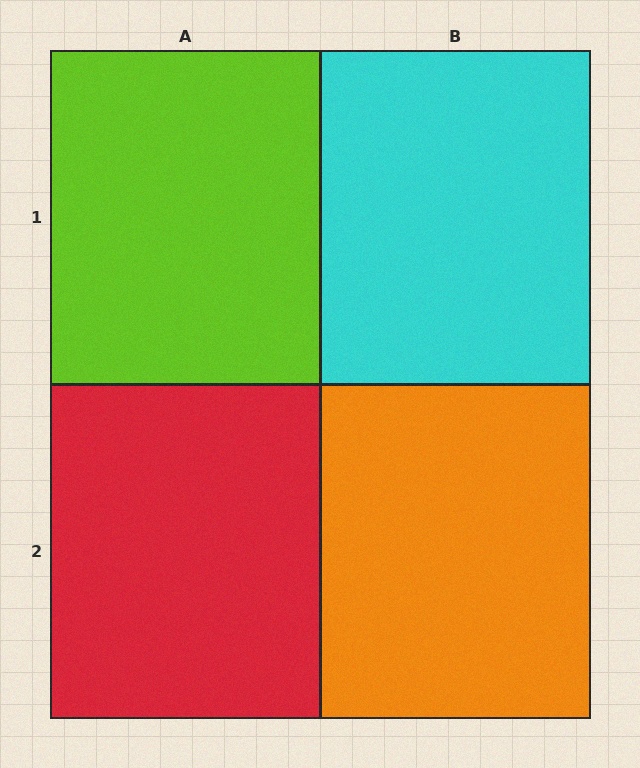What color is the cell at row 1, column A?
Lime.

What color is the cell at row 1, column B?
Cyan.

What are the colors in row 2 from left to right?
Red, orange.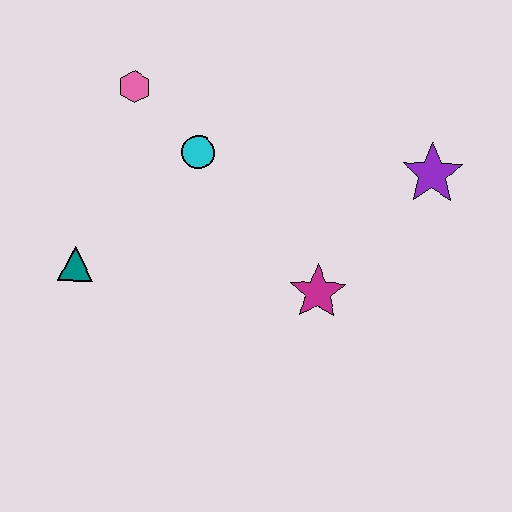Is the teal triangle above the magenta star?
Yes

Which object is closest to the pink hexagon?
The cyan circle is closest to the pink hexagon.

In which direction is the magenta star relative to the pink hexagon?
The magenta star is below the pink hexagon.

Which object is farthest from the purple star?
The teal triangle is farthest from the purple star.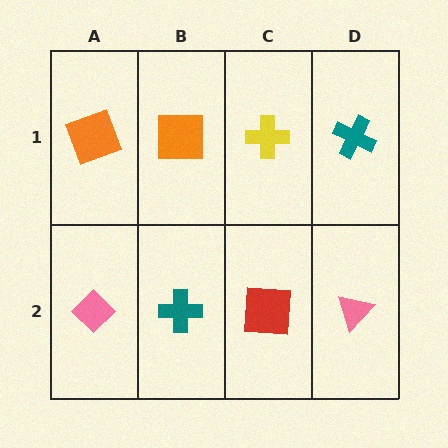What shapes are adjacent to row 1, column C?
A red square (row 2, column C), an orange square (row 1, column B), a teal cross (row 1, column D).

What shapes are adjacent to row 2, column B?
An orange square (row 1, column B), a pink diamond (row 2, column A), a red square (row 2, column C).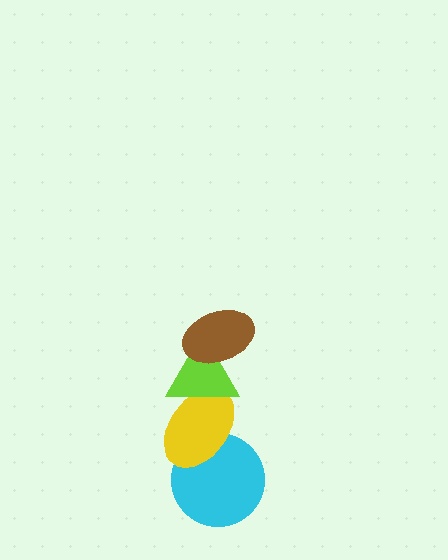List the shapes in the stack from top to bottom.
From top to bottom: the brown ellipse, the lime triangle, the yellow ellipse, the cyan circle.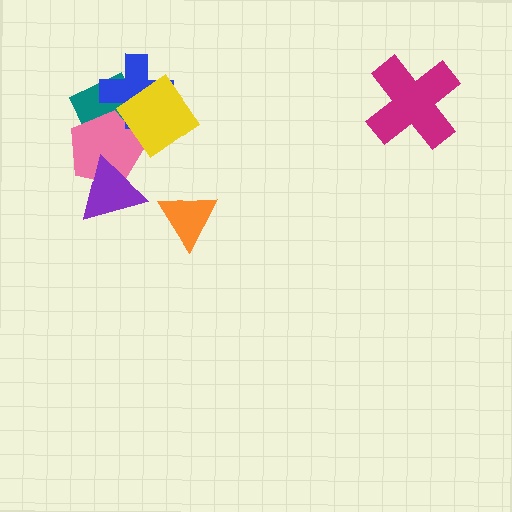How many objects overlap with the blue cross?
3 objects overlap with the blue cross.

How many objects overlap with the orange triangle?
0 objects overlap with the orange triangle.